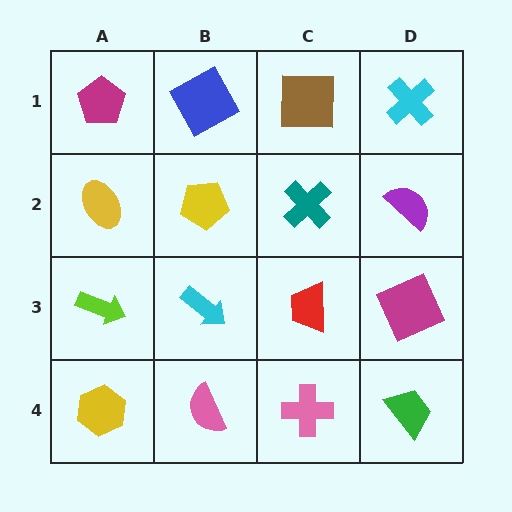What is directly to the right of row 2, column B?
A teal cross.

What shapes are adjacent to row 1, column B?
A yellow pentagon (row 2, column B), a magenta pentagon (row 1, column A), a brown square (row 1, column C).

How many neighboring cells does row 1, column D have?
2.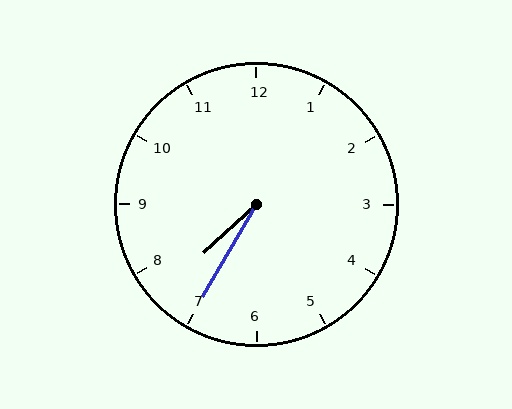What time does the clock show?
7:35.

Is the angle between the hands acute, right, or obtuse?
It is acute.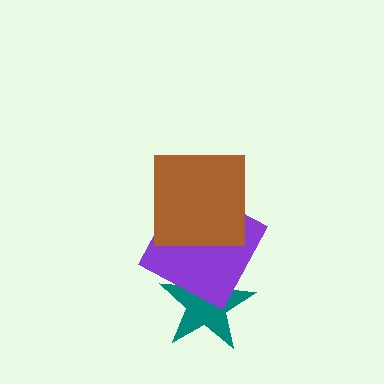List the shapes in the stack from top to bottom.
From top to bottom: the brown square, the purple square, the teal star.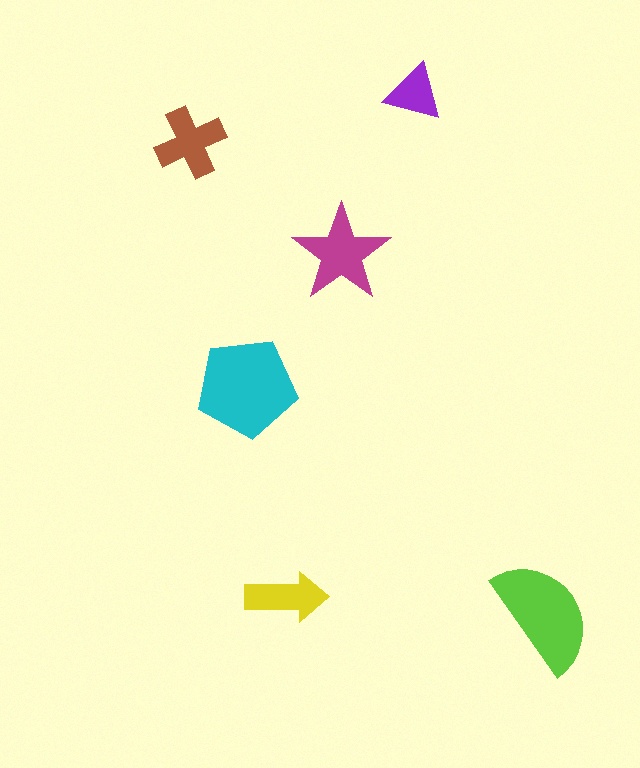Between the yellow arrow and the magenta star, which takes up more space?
The magenta star.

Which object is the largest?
The cyan pentagon.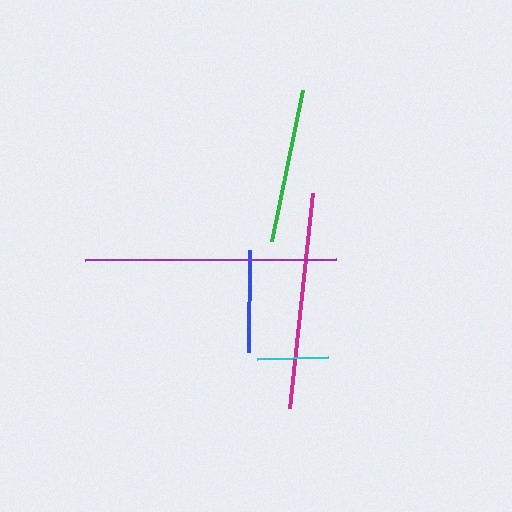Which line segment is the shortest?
The cyan line is the shortest at approximately 71 pixels.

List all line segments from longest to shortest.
From longest to shortest: purple, magenta, green, blue, cyan.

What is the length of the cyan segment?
The cyan segment is approximately 71 pixels long.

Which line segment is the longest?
The purple line is the longest at approximately 251 pixels.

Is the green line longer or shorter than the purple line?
The purple line is longer than the green line.